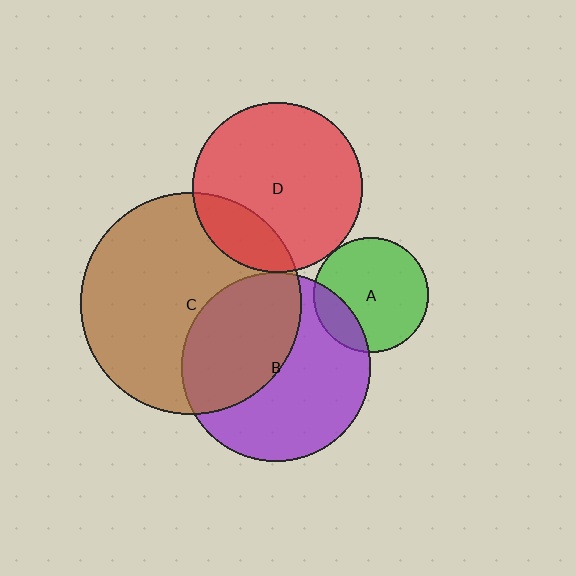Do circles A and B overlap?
Yes.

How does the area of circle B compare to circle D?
Approximately 1.2 times.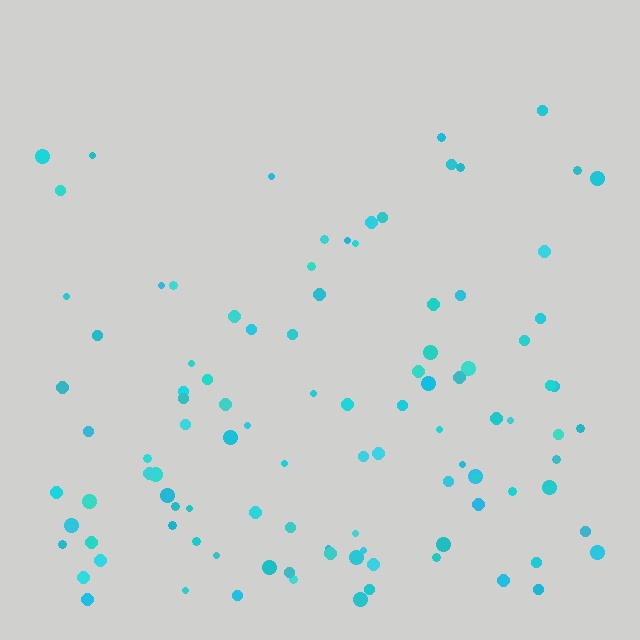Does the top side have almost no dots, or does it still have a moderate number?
Still a moderate number, just noticeably fewer than the bottom.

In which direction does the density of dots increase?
From top to bottom, with the bottom side densest.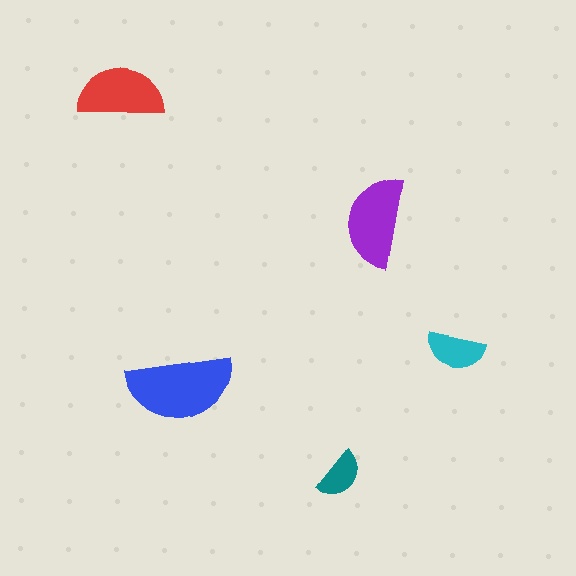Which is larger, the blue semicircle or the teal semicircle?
The blue one.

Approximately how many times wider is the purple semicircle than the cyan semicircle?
About 1.5 times wider.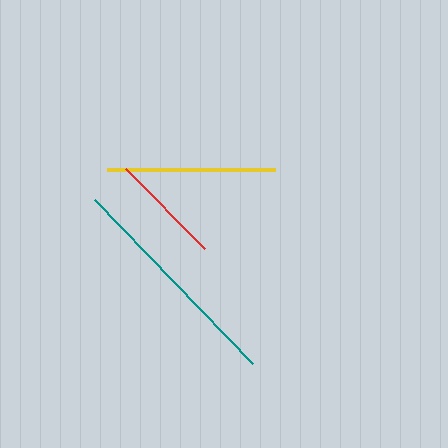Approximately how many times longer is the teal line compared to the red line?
The teal line is approximately 2.0 times the length of the red line.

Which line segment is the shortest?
The red line is the shortest at approximately 113 pixels.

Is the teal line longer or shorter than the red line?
The teal line is longer than the red line.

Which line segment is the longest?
The teal line is the longest at approximately 228 pixels.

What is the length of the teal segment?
The teal segment is approximately 228 pixels long.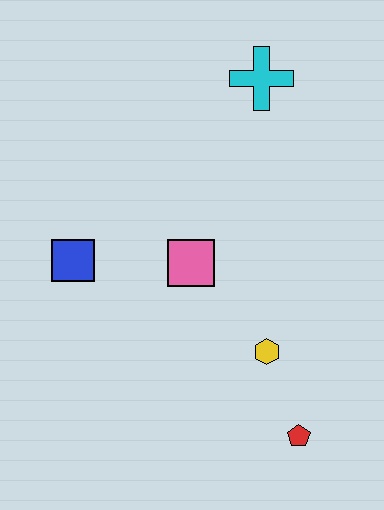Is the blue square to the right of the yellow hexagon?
No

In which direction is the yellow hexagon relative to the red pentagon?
The yellow hexagon is above the red pentagon.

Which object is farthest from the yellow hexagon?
The cyan cross is farthest from the yellow hexagon.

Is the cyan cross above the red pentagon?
Yes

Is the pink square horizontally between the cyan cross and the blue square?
Yes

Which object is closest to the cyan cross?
The pink square is closest to the cyan cross.